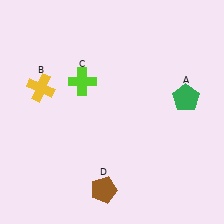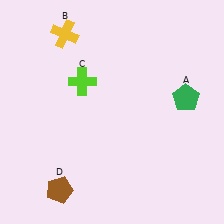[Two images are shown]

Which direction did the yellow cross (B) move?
The yellow cross (B) moved up.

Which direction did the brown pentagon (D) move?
The brown pentagon (D) moved left.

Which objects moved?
The objects that moved are: the yellow cross (B), the brown pentagon (D).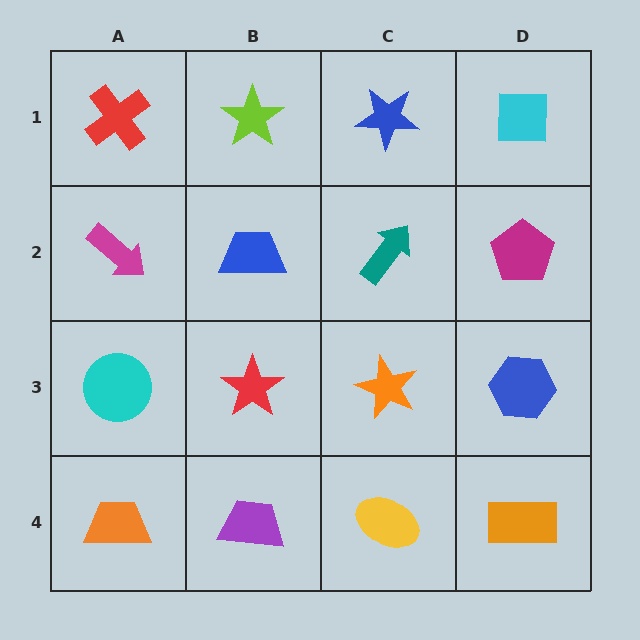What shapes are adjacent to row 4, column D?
A blue hexagon (row 3, column D), a yellow ellipse (row 4, column C).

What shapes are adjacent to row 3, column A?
A magenta arrow (row 2, column A), an orange trapezoid (row 4, column A), a red star (row 3, column B).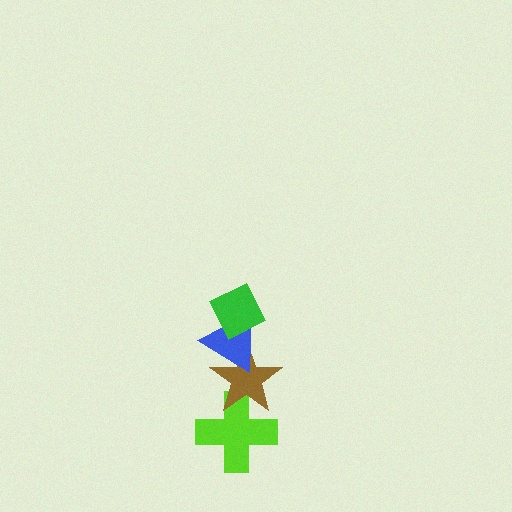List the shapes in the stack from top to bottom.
From top to bottom: the green diamond, the blue triangle, the brown star, the lime cross.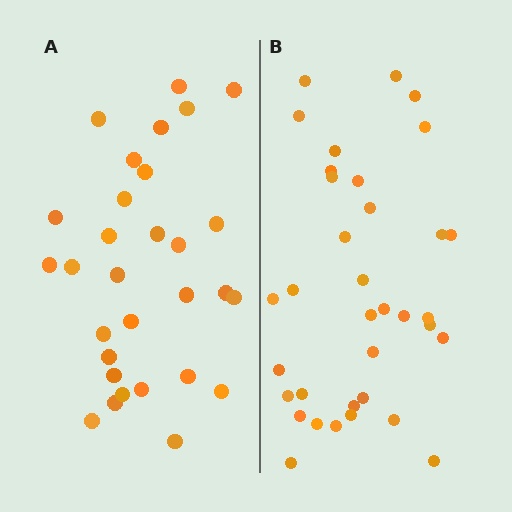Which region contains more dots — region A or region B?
Region B (the right region) has more dots.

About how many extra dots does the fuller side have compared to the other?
Region B has about 5 more dots than region A.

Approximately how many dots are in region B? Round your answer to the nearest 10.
About 40 dots. (The exact count is 35, which rounds to 40.)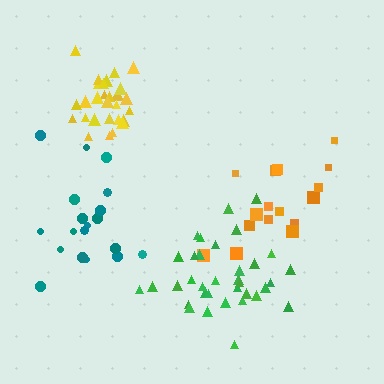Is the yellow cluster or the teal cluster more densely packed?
Yellow.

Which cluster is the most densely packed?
Yellow.